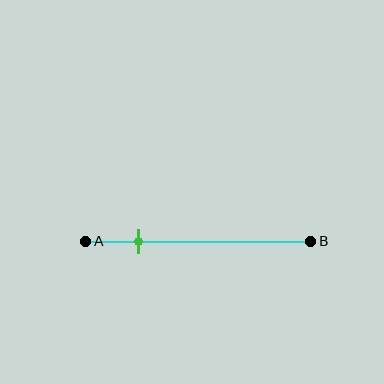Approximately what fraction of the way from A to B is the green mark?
The green mark is approximately 25% of the way from A to B.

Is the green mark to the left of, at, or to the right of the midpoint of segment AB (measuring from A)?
The green mark is to the left of the midpoint of segment AB.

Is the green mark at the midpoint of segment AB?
No, the mark is at about 25% from A, not at the 50% midpoint.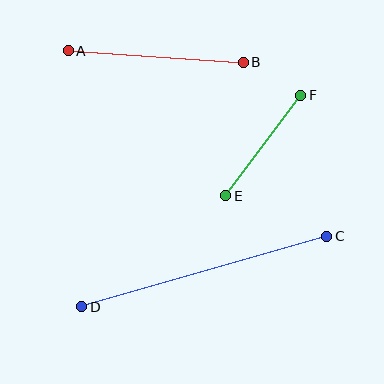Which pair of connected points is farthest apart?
Points C and D are farthest apart.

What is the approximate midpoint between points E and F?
The midpoint is at approximately (263, 145) pixels.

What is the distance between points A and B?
The distance is approximately 175 pixels.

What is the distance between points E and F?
The distance is approximately 126 pixels.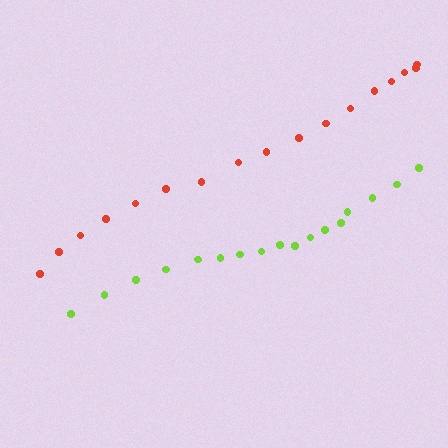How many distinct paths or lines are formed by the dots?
There are 2 distinct paths.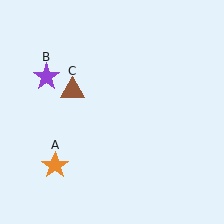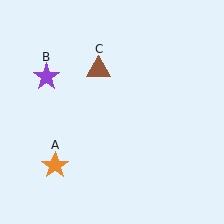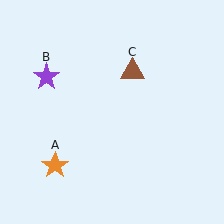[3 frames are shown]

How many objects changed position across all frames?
1 object changed position: brown triangle (object C).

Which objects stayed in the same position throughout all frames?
Orange star (object A) and purple star (object B) remained stationary.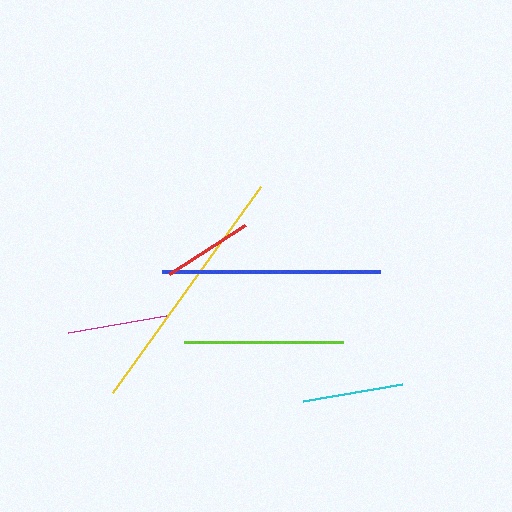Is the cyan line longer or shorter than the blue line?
The blue line is longer than the cyan line.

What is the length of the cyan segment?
The cyan segment is approximately 100 pixels long.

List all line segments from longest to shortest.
From longest to shortest: yellow, blue, lime, cyan, magenta, red.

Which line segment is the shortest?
The red line is the shortest at approximately 91 pixels.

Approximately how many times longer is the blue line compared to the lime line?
The blue line is approximately 1.4 times the length of the lime line.